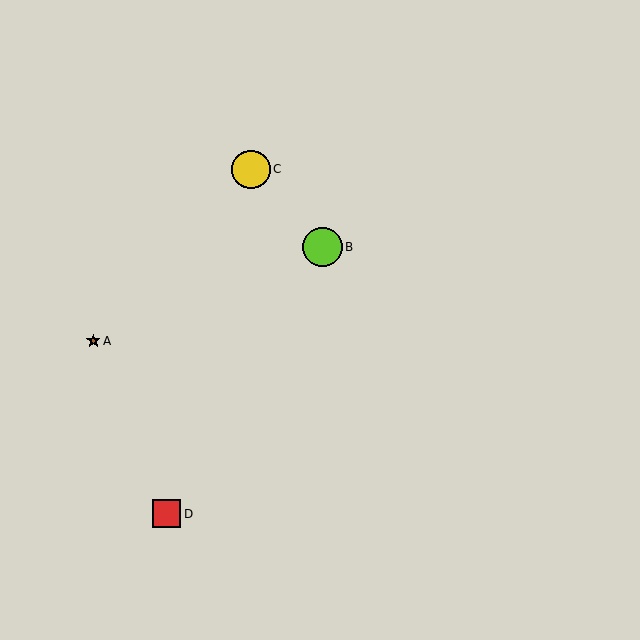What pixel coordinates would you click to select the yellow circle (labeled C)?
Click at (251, 170) to select the yellow circle C.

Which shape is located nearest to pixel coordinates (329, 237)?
The lime circle (labeled B) at (322, 247) is nearest to that location.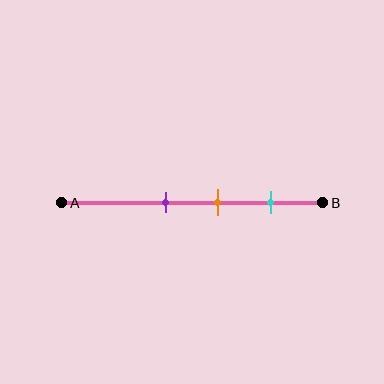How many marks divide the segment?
There are 3 marks dividing the segment.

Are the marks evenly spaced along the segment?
Yes, the marks are approximately evenly spaced.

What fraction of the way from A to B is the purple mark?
The purple mark is approximately 40% (0.4) of the way from A to B.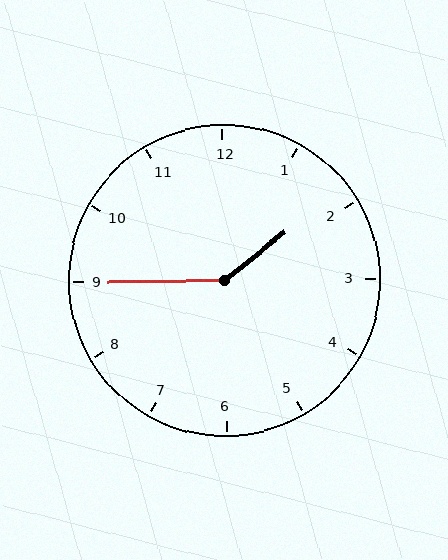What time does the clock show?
1:45.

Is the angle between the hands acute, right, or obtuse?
It is obtuse.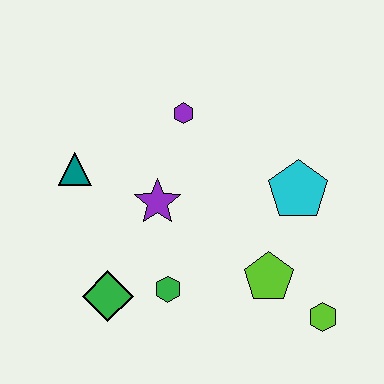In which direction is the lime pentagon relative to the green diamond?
The lime pentagon is to the right of the green diamond.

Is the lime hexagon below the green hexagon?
Yes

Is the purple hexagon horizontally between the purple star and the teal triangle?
No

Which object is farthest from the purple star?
The lime hexagon is farthest from the purple star.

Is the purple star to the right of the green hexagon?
No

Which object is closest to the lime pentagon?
The lime hexagon is closest to the lime pentagon.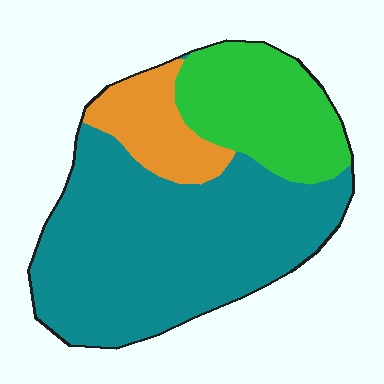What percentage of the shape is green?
Green takes up about one quarter (1/4) of the shape.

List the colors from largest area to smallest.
From largest to smallest: teal, green, orange.